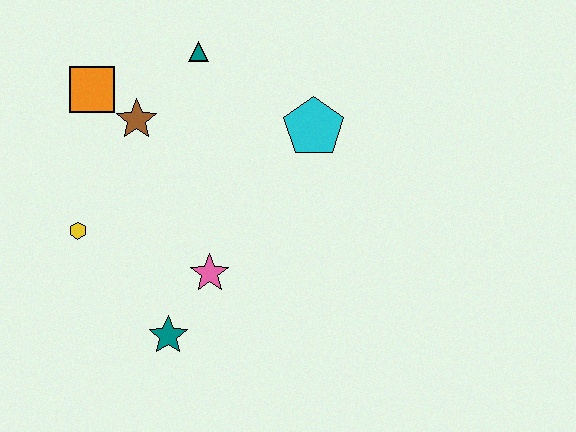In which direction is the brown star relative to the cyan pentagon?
The brown star is to the left of the cyan pentagon.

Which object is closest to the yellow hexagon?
The brown star is closest to the yellow hexagon.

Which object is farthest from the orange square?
The teal star is farthest from the orange square.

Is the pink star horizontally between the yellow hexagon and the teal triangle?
No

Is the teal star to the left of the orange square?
No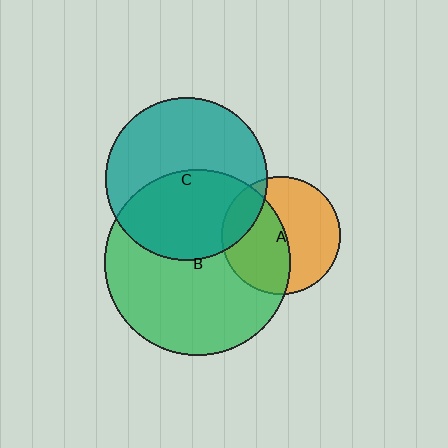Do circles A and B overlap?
Yes.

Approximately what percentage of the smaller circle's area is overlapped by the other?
Approximately 50%.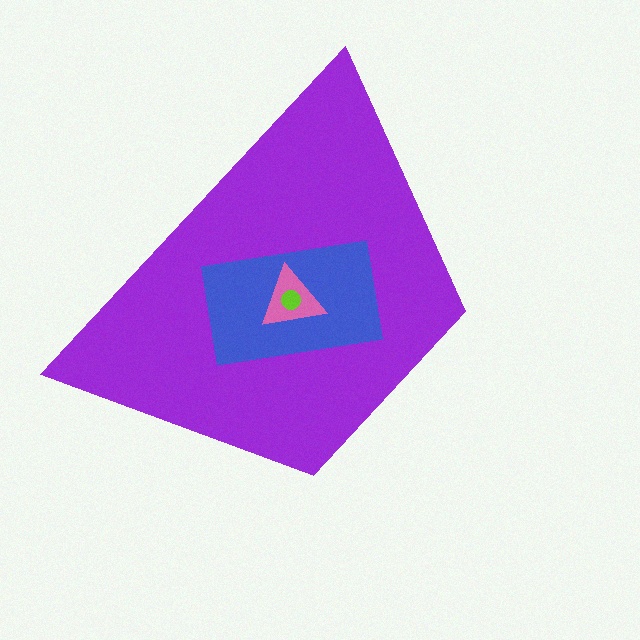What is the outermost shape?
The purple trapezoid.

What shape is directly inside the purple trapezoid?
The blue rectangle.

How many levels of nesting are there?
4.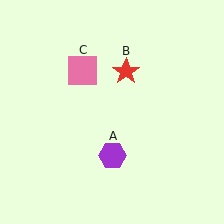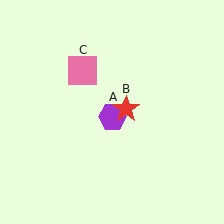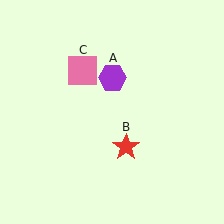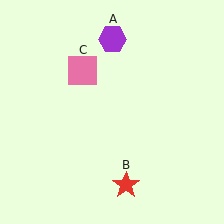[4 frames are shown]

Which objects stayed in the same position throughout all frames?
Pink square (object C) remained stationary.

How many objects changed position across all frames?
2 objects changed position: purple hexagon (object A), red star (object B).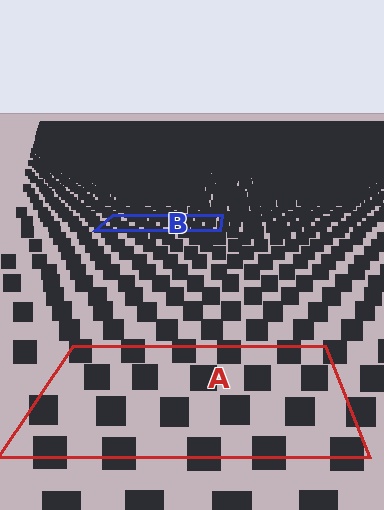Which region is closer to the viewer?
Region A is closer. The texture elements there are larger and more spread out.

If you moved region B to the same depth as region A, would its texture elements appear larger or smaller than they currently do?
They would appear larger. At a closer depth, the same texture elements are projected at a bigger on-screen size.